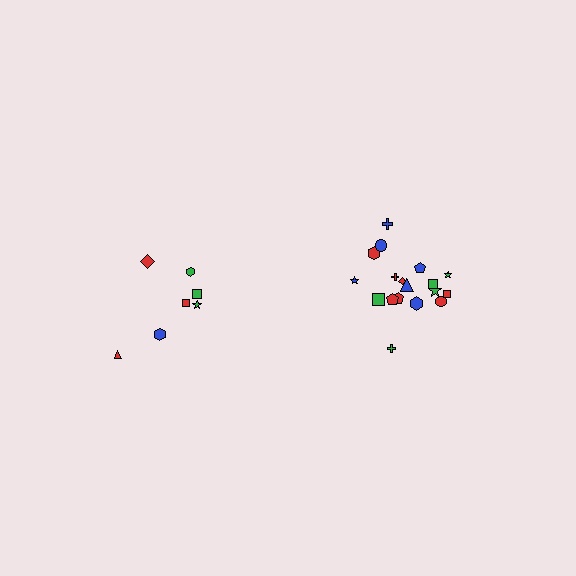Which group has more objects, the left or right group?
The right group.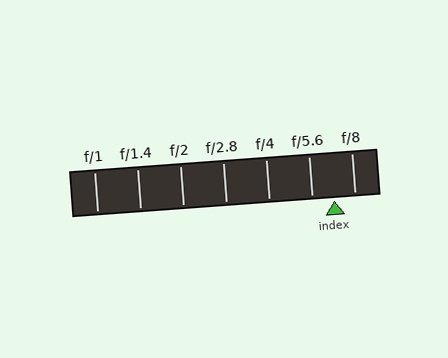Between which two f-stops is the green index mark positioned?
The index mark is between f/5.6 and f/8.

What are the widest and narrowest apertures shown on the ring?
The widest aperture shown is f/1 and the narrowest is f/8.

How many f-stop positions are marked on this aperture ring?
There are 7 f-stop positions marked.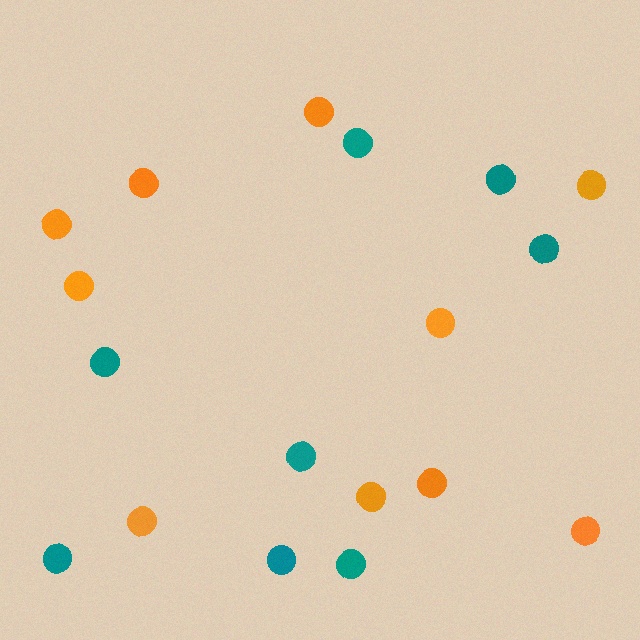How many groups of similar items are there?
There are 2 groups: one group of teal circles (8) and one group of orange circles (10).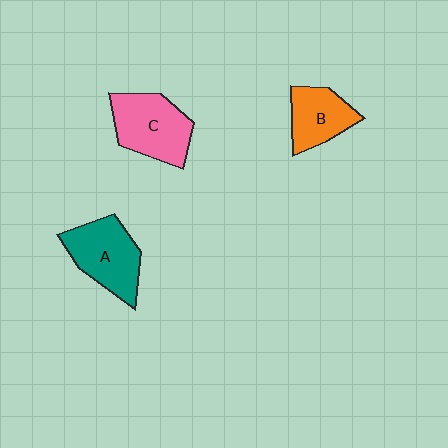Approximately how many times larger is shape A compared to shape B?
Approximately 1.3 times.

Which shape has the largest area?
Shape C (pink).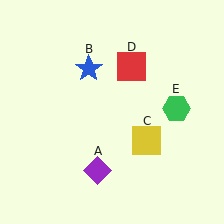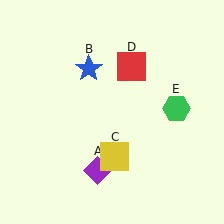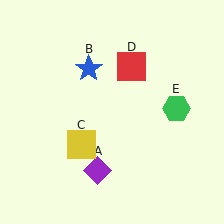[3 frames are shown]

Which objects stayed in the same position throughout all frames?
Purple diamond (object A) and blue star (object B) and red square (object D) and green hexagon (object E) remained stationary.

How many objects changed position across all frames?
1 object changed position: yellow square (object C).